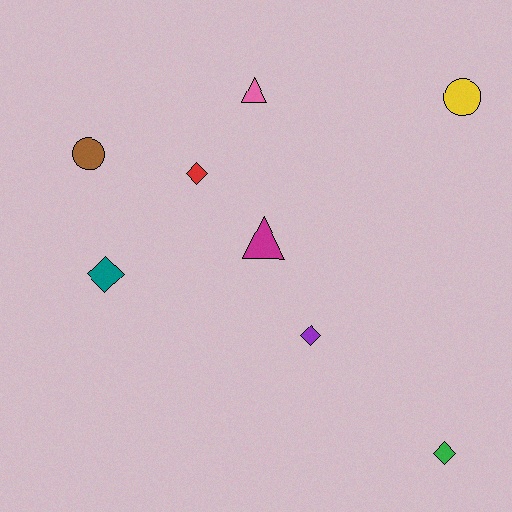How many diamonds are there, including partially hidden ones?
There are 4 diamonds.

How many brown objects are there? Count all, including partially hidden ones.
There is 1 brown object.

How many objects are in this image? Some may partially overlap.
There are 8 objects.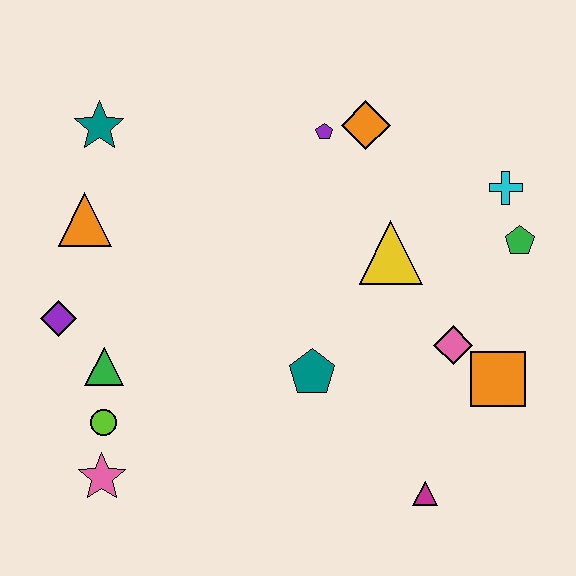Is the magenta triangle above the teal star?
No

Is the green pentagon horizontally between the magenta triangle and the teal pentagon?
No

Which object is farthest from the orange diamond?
The pink star is farthest from the orange diamond.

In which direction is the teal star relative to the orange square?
The teal star is to the left of the orange square.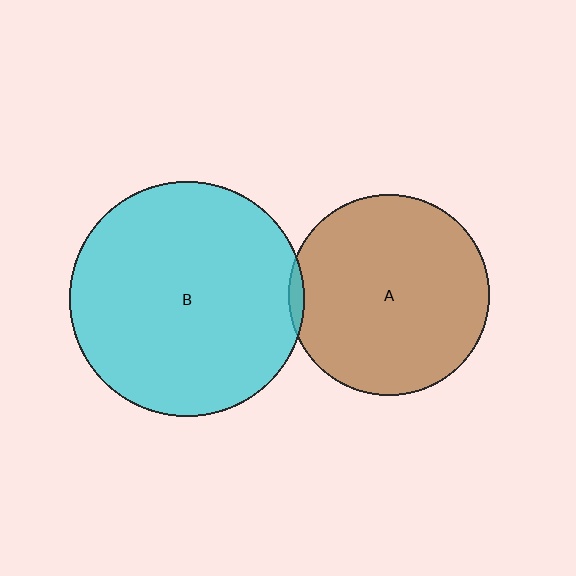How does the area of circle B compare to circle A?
Approximately 1.4 times.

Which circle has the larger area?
Circle B (cyan).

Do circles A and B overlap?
Yes.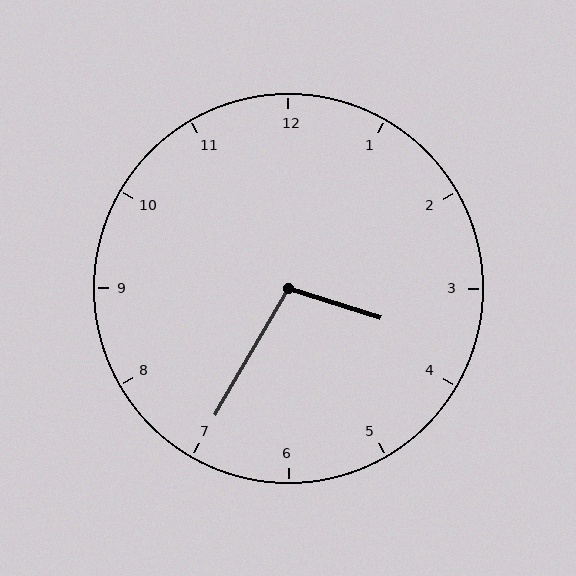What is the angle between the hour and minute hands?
Approximately 102 degrees.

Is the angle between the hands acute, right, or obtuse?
It is obtuse.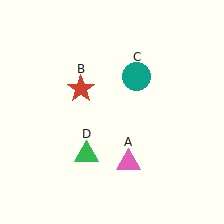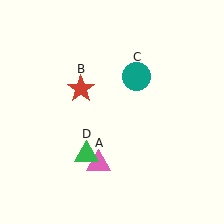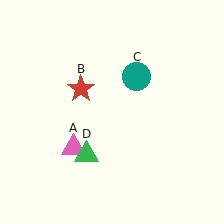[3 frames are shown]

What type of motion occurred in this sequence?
The pink triangle (object A) rotated clockwise around the center of the scene.